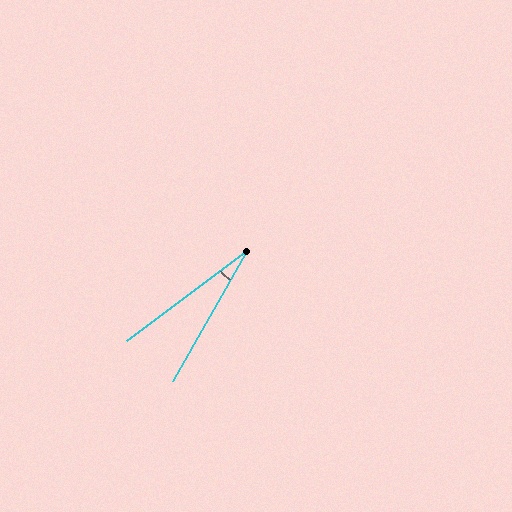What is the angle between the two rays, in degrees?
Approximately 23 degrees.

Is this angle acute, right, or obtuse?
It is acute.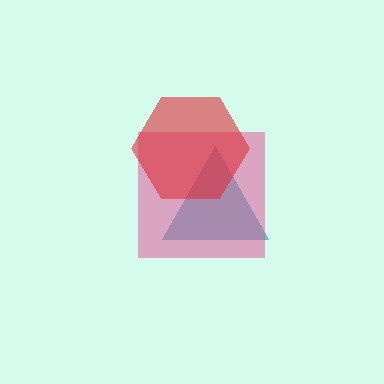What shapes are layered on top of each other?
The layered shapes are: a teal triangle, a pink square, a red hexagon.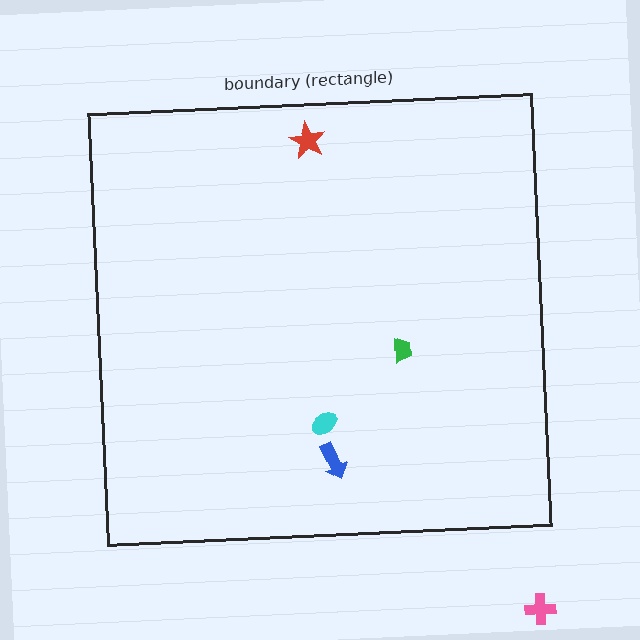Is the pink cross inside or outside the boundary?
Outside.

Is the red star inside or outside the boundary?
Inside.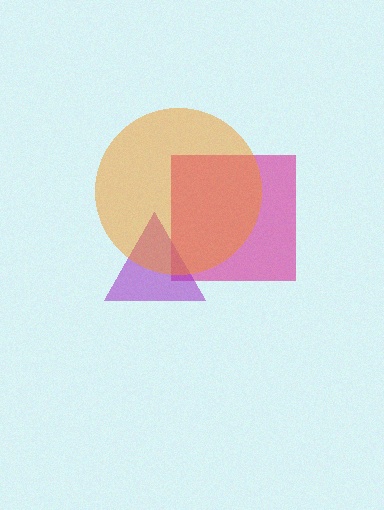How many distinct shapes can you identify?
There are 3 distinct shapes: a magenta square, a purple triangle, an orange circle.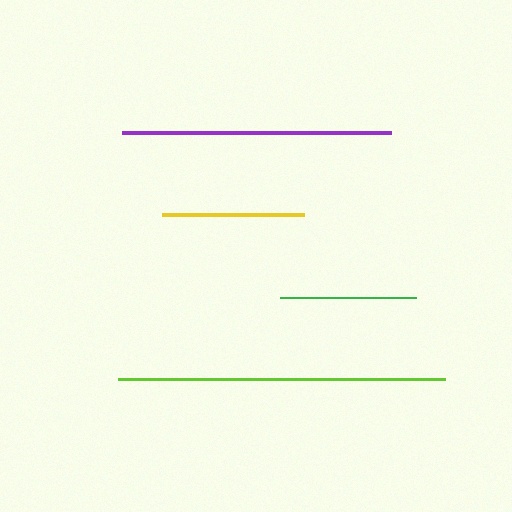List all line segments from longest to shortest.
From longest to shortest: lime, purple, yellow, green.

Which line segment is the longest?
The lime line is the longest at approximately 327 pixels.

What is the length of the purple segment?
The purple segment is approximately 269 pixels long.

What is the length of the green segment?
The green segment is approximately 136 pixels long.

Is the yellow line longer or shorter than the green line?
The yellow line is longer than the green line.